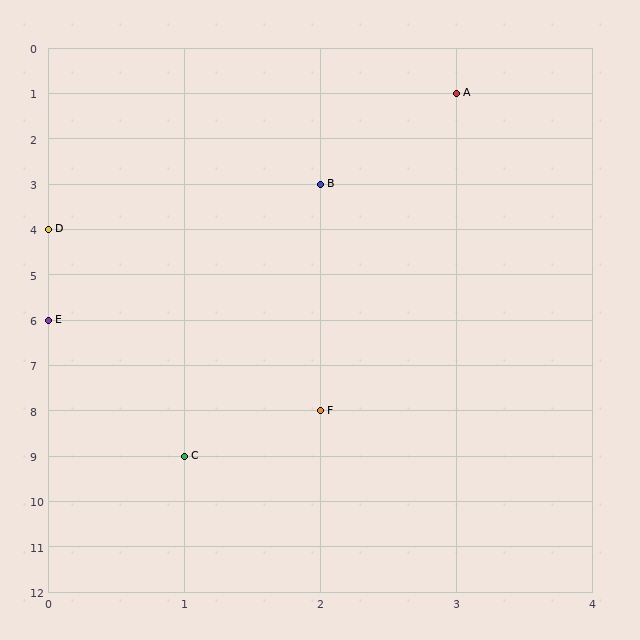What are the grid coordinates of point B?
Point B is at grid coordinates (2, 3).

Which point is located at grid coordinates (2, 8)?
Point F is at (2, 8).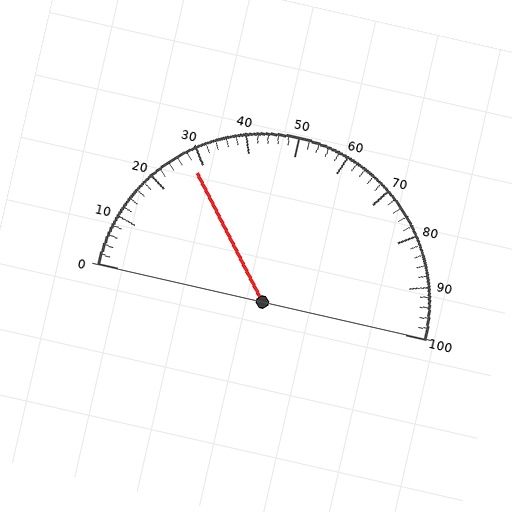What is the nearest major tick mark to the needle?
The nearest major tick mark is 30.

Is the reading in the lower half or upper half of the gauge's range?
The reading is in the lower half of the range (0 to 100).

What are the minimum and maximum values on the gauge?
The gauge ranges from 0 to 100.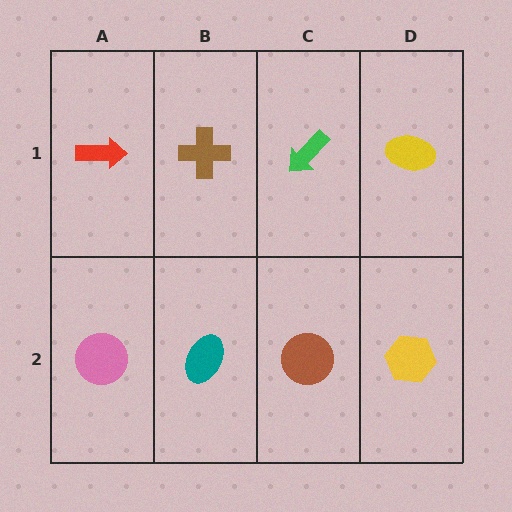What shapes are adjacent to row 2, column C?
A green arrow (row 1, column C), a teal ellipse (row 2, column B), a yellow hexagon (row 2, column D).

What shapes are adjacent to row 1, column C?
A brown circle (row 2, column C), a brown cross (row 1, column B), a yellow ellipse (row 1, column D).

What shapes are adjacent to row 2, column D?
A yellow ellipse (row 1, column D), a brown circle (row 2, column C).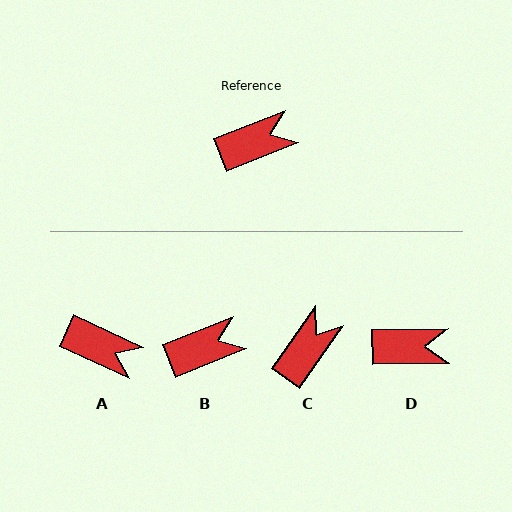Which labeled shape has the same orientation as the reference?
B.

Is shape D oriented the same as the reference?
No, it is off by about 21 degrees.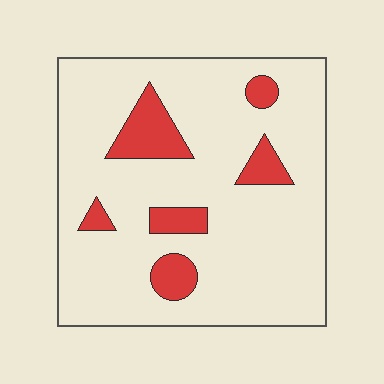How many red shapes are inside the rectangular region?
6.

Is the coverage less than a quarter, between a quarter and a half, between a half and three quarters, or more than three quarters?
Less than a quarter.